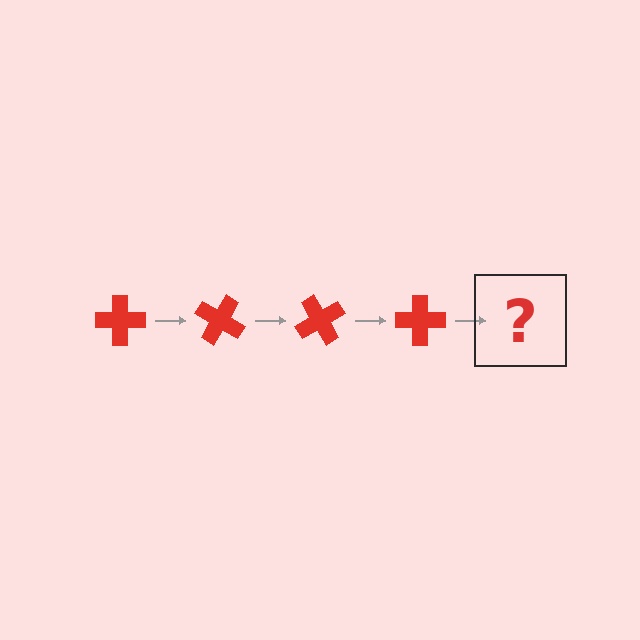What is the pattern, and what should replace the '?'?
The pattern is that the cross rotates 30 degrees each step. The '?' should be a red cross rotated 120 degrees.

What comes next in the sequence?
The next element should be a red cross rotated 120 degrees.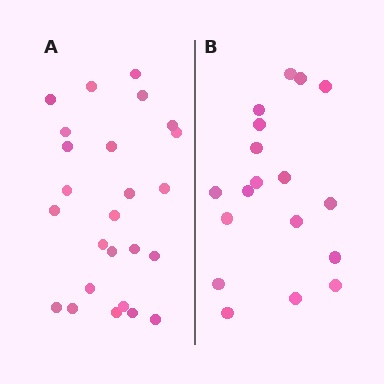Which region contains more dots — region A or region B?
Region A (the left region) has more dots.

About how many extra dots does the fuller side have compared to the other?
Region A has roughly 8 or so more dots than region B.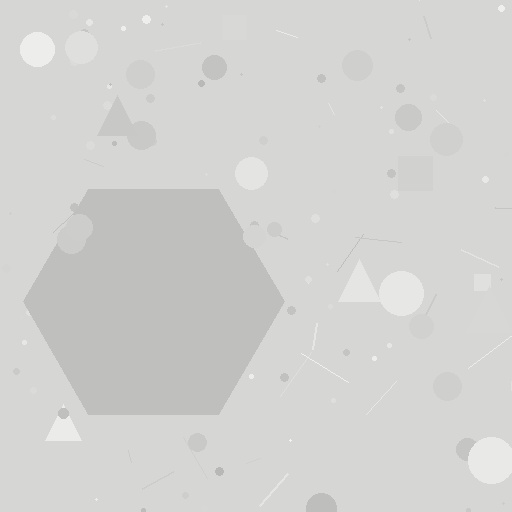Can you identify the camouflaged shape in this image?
The camouflaged shape is a hexagon.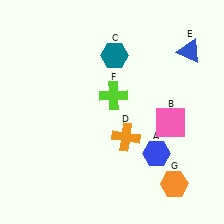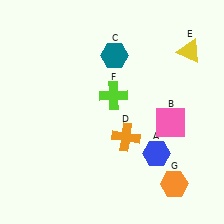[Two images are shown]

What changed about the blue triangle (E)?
In Image 1, E is blue. In Image 2, it changed to yellow.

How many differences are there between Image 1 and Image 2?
There is 1 difference between the two images.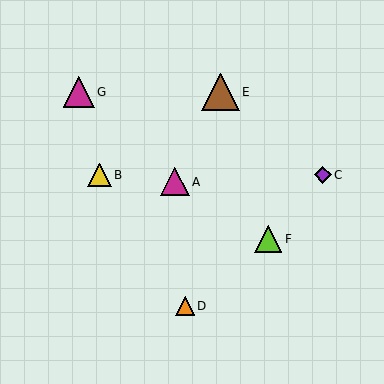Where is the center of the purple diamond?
The center of the purple diamond is at (323, 175).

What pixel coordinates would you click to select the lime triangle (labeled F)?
Click at (268, 239) to select the lime triangle F.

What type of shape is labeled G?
Shape G is a magenta triangle.